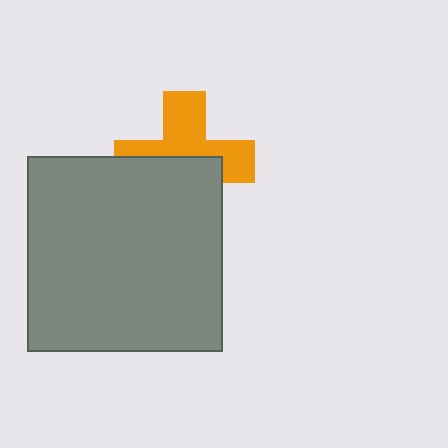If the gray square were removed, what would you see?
You would see the complete orange cross.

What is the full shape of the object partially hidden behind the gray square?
The partially hidden object is an orange cross.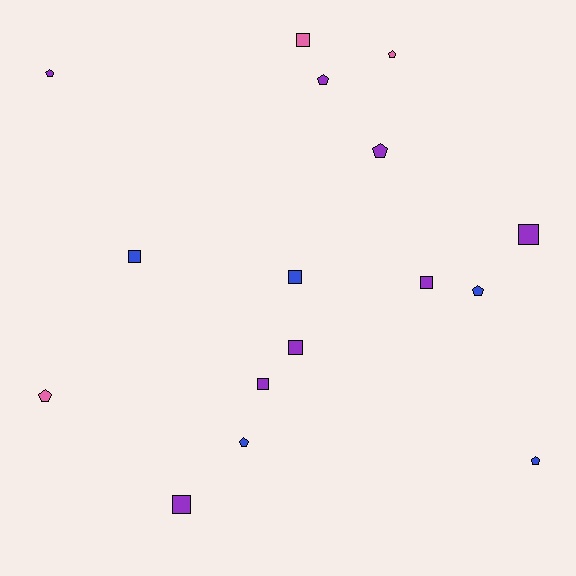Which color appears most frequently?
Purple, with 8 objects.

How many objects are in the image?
There are 16 objects.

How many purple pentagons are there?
There are 3 purple pentagons.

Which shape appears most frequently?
Square, with 8 objects.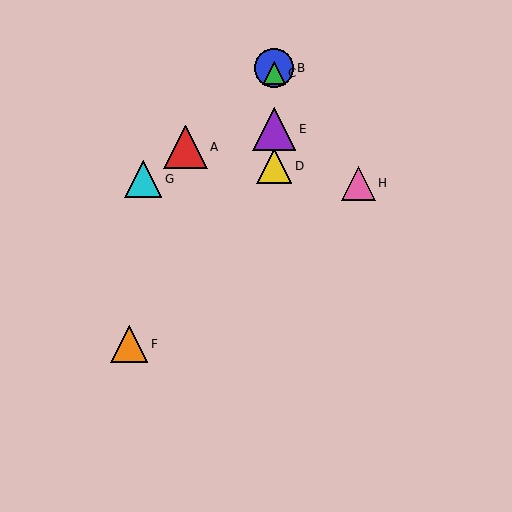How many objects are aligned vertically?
4 objects (B, C, D, E) are aligned vertically.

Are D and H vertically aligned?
No, D is at x≈274 and H is at x≈358.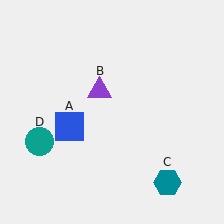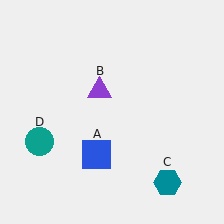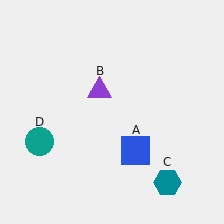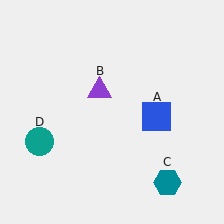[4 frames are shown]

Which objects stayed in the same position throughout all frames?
Purple triangle (object B) and teal hexagon (object C) and teal circle (object D) remained stationary.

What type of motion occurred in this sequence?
The blue square (object A) rotated counterclockwise around the center of the scene.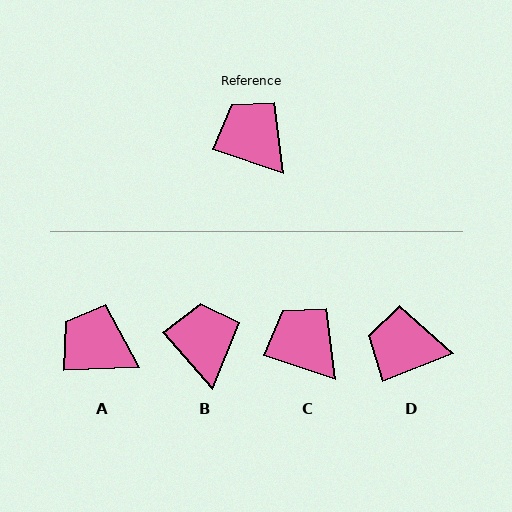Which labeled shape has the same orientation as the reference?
C.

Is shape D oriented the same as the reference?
No, it is off by about 41 degrees.